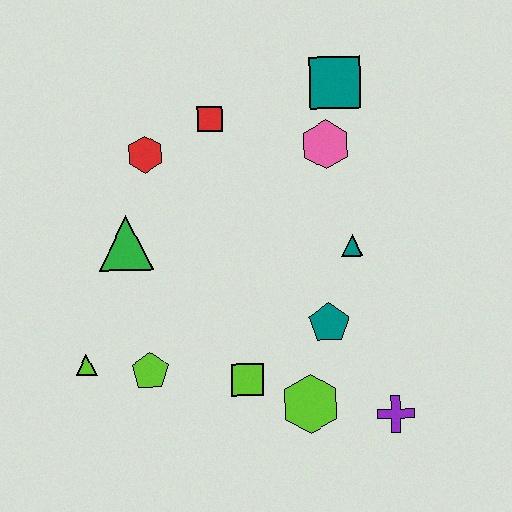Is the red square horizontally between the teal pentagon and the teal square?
No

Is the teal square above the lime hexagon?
Yes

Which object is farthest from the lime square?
The teal square is farthest from the lime square.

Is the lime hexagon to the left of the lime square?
No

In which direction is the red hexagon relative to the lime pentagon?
The red hexagon is above the lime pentagon.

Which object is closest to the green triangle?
The red hexagon is closest to the green triangle.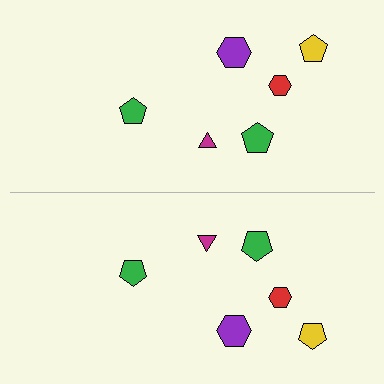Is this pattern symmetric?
Yes, this pattern has bilateral (reflection) symmetry.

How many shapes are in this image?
There are 12 shapes in this image.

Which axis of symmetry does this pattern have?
The pattern has a horizontal axis of symmetry running through the center of the image.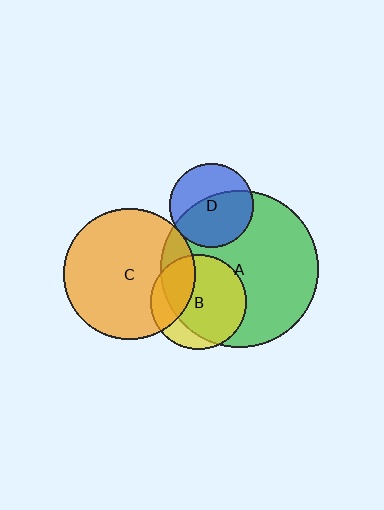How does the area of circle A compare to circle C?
Approximately 1.4 times.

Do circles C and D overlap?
Yes.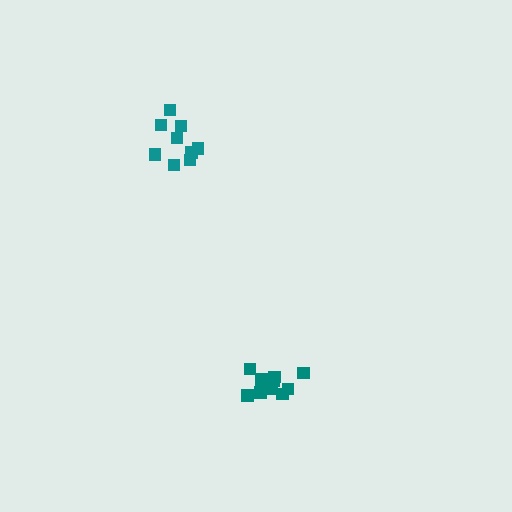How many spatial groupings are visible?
There are 2 spatial groupings.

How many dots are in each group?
Group 1: 9 dots, Group 2: 11 dots (20 total).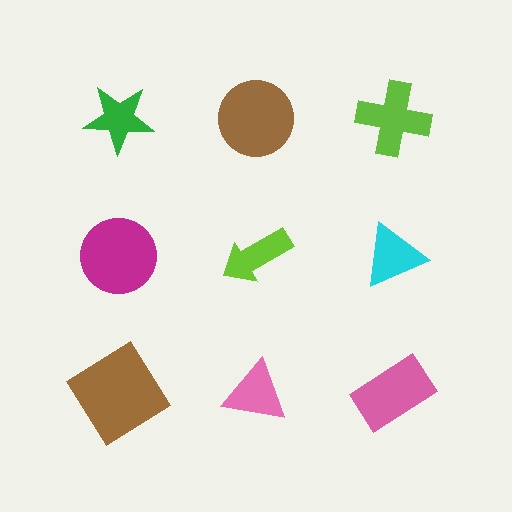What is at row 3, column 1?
A brown diamond.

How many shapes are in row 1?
3 shapes.